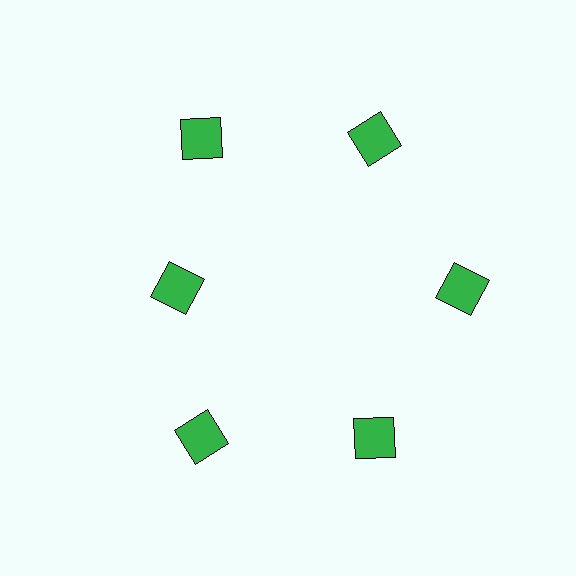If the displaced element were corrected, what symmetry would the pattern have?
It would have 6-fold rotational symmetry — the pattern would map onto itself every 60 degrees.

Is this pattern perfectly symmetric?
No. The 6 green squares are arranged in a ring, but one element near the 9 o'clock position is pulled inward toward the center, breaking the 6-fold rotational symmetry.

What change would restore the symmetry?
The symmetry would be restored by moving it outward, back onto the ring so that all 6 squares sit at equal angles and equal distance from the center.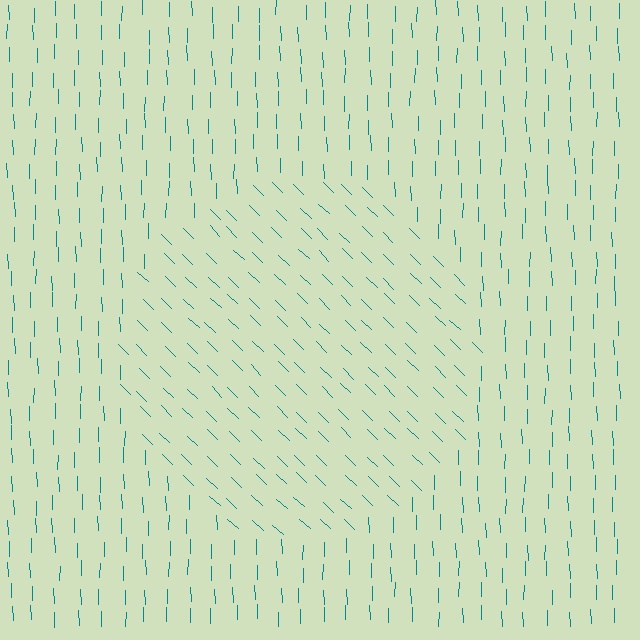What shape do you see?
I see a circle.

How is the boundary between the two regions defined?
The boundary is defined purely by a change in line orientation (approximately 45 degrees difference). All lines are the same color and thickness.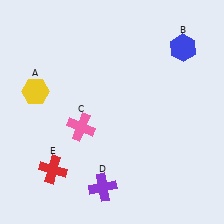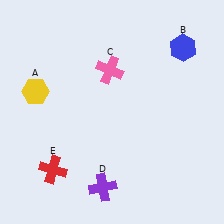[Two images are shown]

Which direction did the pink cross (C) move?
The pink cross (C) moved up.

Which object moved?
The pink cross (C) moved up.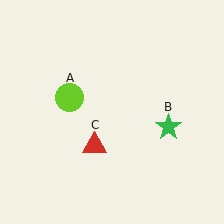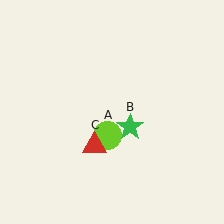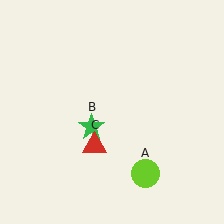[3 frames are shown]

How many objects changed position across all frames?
2 objects changed position: lime circle (object A), green star (object B).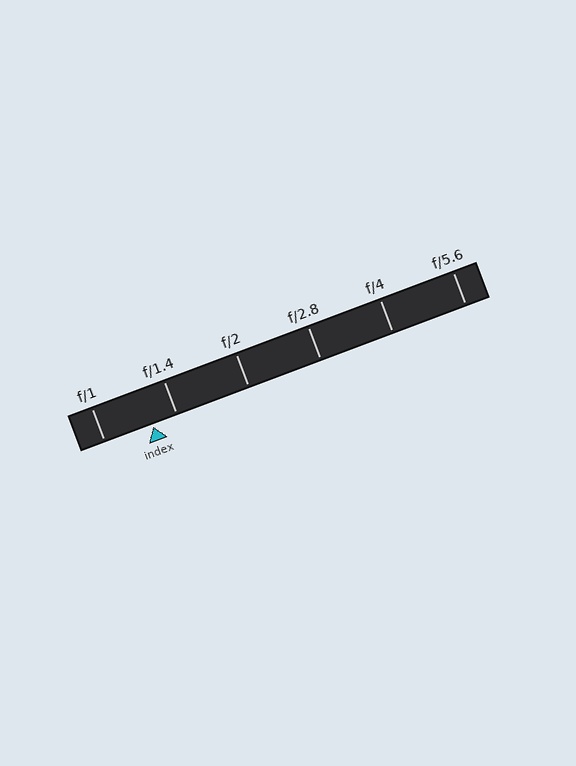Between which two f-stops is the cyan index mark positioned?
The index mark is between f/1 and f/1.4.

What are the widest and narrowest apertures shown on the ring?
The widest aperture shown is f/1 and the narrowest is f/5.6.